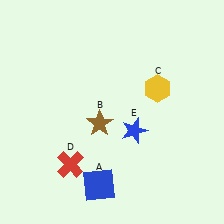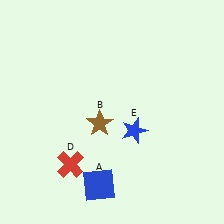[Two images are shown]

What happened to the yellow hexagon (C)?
The yellow hexagon (C) was removed in Image 2. It was in the top-right area of Image 1.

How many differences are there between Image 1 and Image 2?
There is 1 difference between the two images.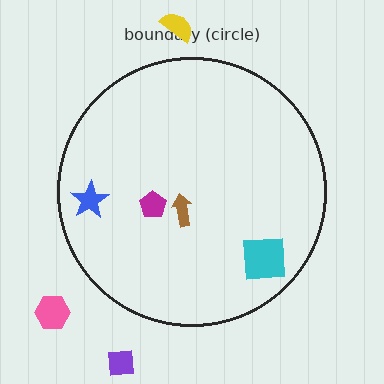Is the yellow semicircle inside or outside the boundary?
Outside.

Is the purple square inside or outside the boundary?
Outside.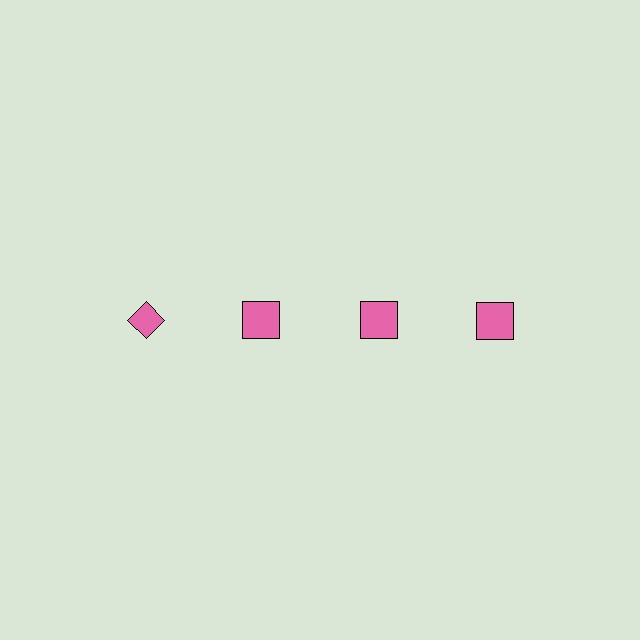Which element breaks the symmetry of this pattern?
The pink diamond in the top row, leftmost column breaks the symmetry. All other shapes are pink squares.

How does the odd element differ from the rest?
It has a different shape: diamond instead of square.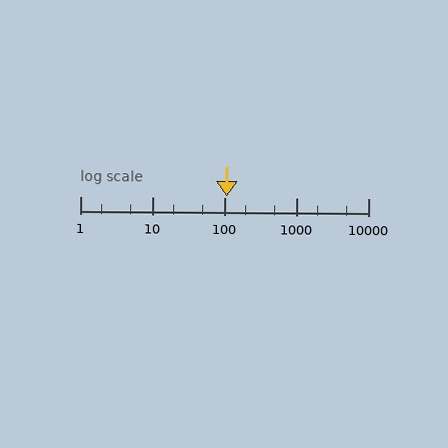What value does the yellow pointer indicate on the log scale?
The pointer indicates approximately 110.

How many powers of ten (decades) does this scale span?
The scale spans 4 decades, from 1 to 10000.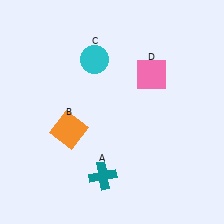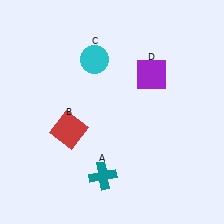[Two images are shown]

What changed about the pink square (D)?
In Image 1, D is pink. In Image 2, it changed to purple.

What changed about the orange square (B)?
In Image 1, B is orange. In Image 2, it changed to red.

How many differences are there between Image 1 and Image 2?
There are 2 differences between the two images.